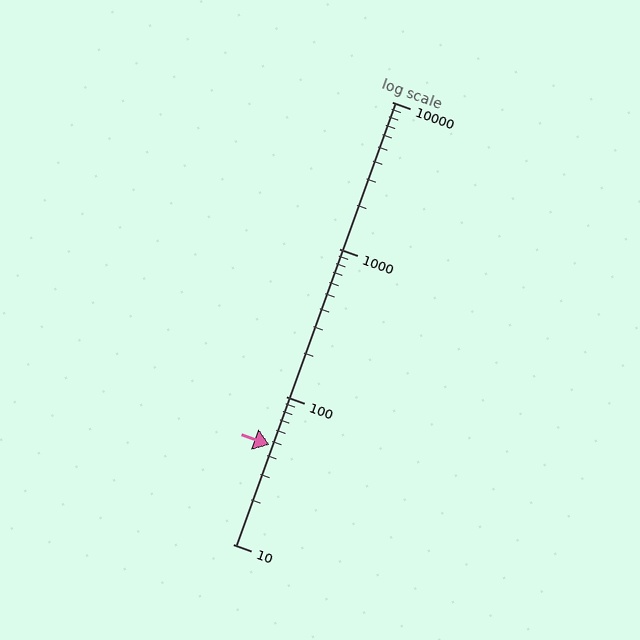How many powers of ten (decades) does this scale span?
The scale spans 3 decades, from 10 to 10000.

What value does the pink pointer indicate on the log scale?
The pointer indicates approximately 47.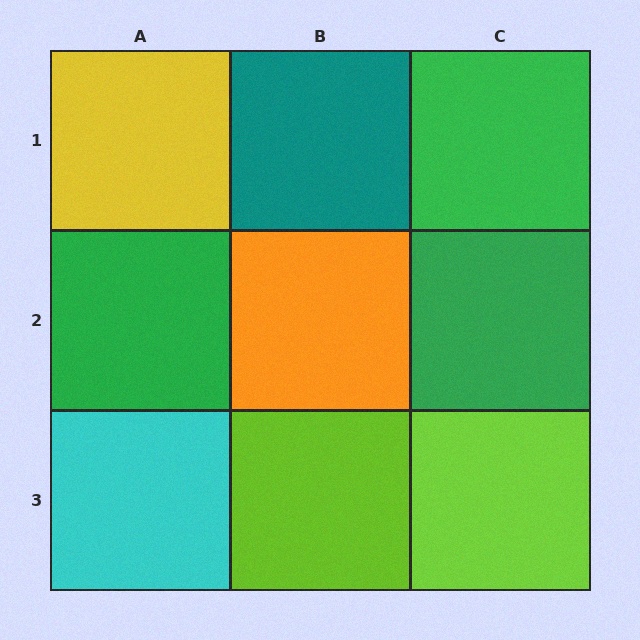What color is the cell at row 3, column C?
Lime.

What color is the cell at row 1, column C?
Green.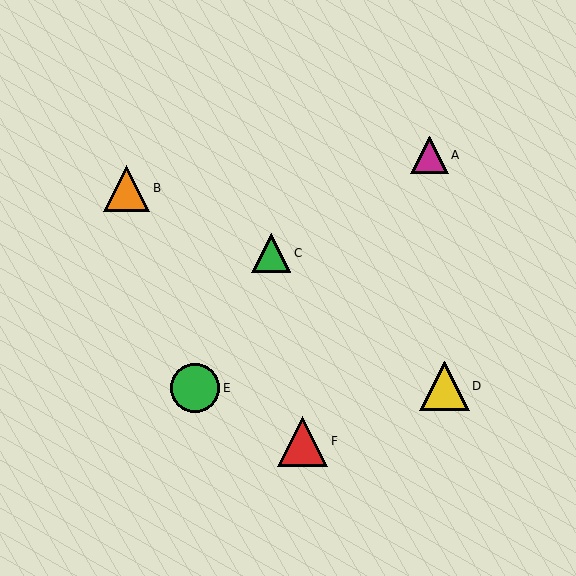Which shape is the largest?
The red triangle (labeled F) is the largest.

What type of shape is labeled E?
Shape E is a green circle.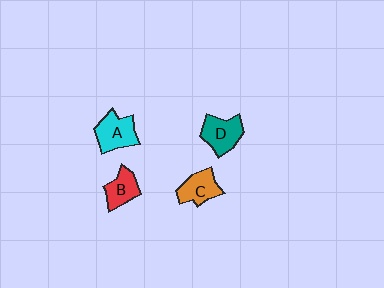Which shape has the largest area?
Shape A (cyan).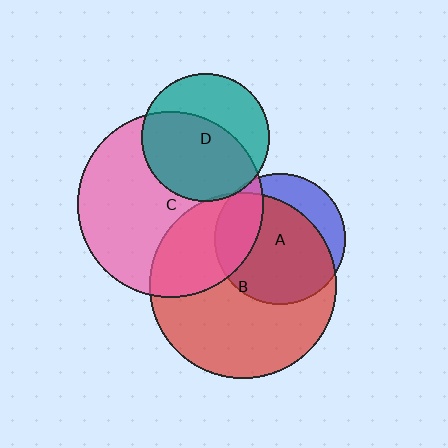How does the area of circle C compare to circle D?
Approximately 2.1 times.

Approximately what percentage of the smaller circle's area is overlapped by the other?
Approximately 30%.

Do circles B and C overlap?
Yes.